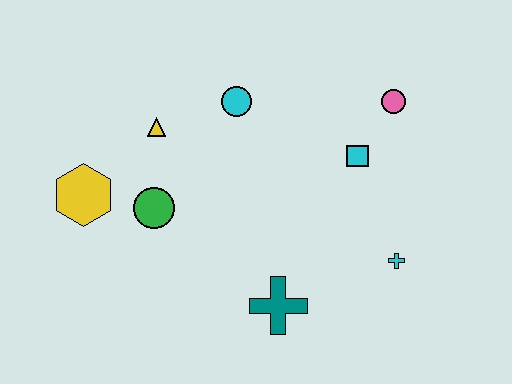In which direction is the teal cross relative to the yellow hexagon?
The teal cross is to the right of the yellow hexagon.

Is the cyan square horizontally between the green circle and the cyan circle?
No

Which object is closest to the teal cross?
The cyan cross is closest to the teal cross.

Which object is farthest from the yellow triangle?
The cyan cross is farthest from the yellow triangle.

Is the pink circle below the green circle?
No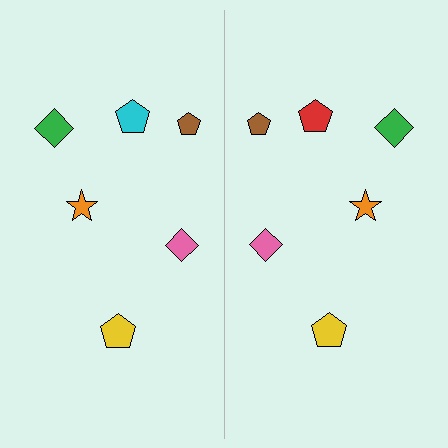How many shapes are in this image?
There are 12 shapes in this image.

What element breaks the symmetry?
The red pentagon on the right side breaks the symmetry — its mirror counterpart is cyan.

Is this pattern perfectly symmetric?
No, the pattern is not perfectly symmetric. The red pentagon on the right side breaks the symmetry — its mirror counterpart is cyan.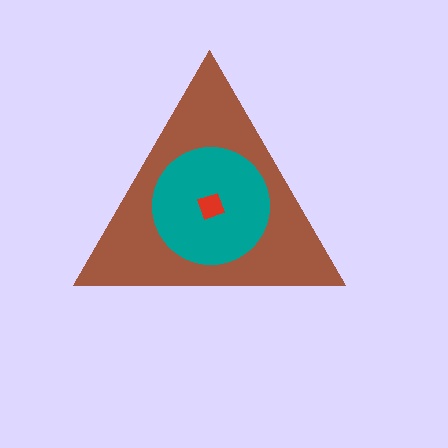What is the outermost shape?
The brown triangle.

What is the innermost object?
The red diamond.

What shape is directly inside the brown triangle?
The teal circle.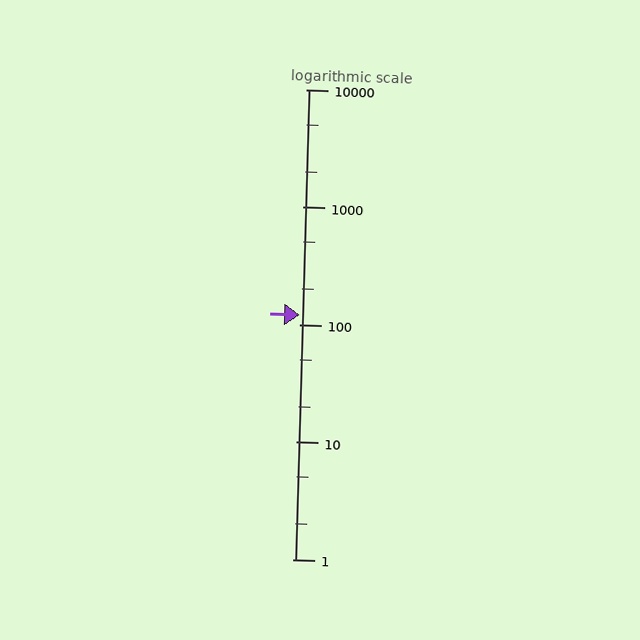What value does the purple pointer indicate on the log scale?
The pointer indicates approximately 120.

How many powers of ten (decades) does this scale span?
The scale spans 4 decades, from 1 to 10000.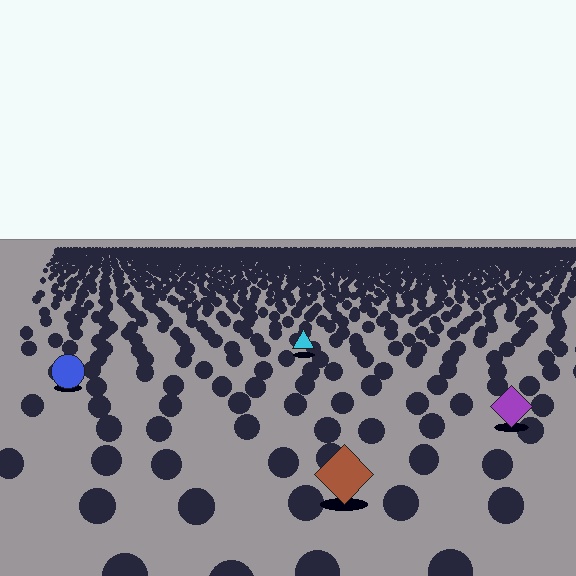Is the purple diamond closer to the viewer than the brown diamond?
No. The brown diamond is closer — you can tell from the texture gradient: the ground texture is coarser near it.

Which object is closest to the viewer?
The brown diamond is closest. The texture marks near it are larger and more spread out.